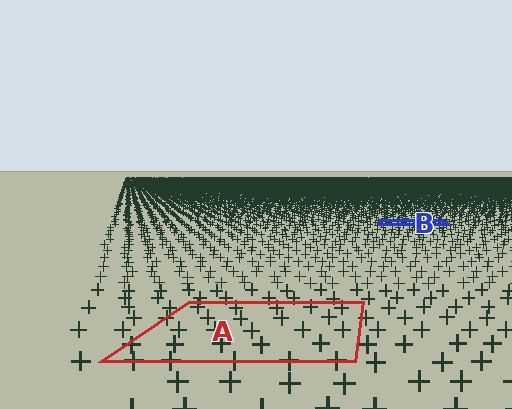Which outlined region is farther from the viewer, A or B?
Region B is farther from the viewer — the texture elements inside it appear smaller and more densely packed.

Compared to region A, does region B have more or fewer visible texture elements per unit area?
Region B has more texture elements per unit area — they are packed more densely because it is farther away.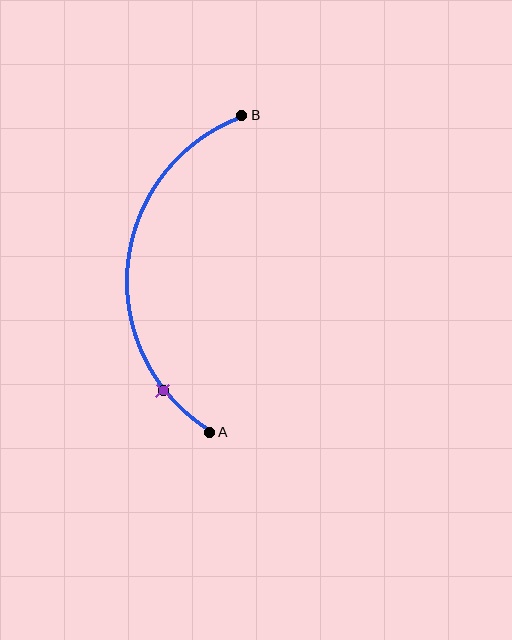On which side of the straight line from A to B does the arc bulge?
The arc bulges to the left of the straight line connecting A and B.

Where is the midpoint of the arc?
The arc midpoint is the point on the curve farthest from the straight line joining A and B. It sits to the left of that line.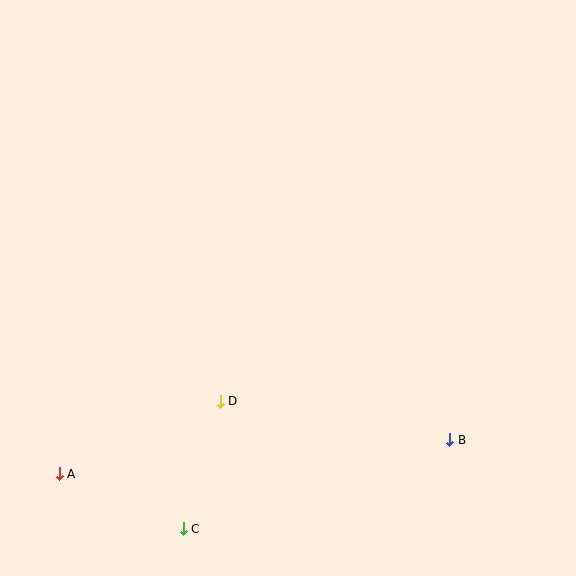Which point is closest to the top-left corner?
Point D is closest to the top-left corner.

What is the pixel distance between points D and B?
The distance between D and B is 232 pixels.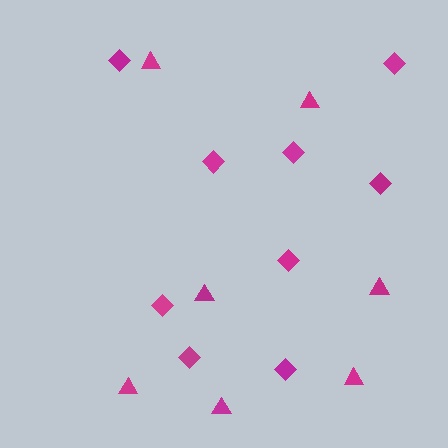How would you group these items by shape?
There are 2 groups: one group of diamonds (9) and one group of triangles (7).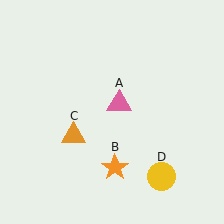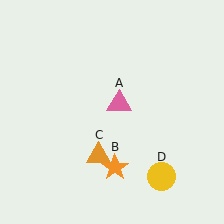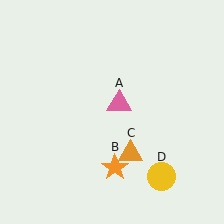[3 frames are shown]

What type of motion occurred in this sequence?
The orange triangle (object C) rotated counterclockwise around the center of the scene.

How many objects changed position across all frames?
1 object changed position: orange triangle (object C).